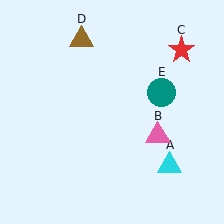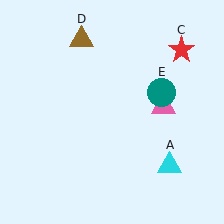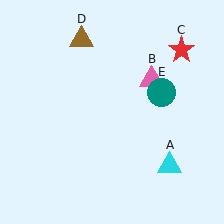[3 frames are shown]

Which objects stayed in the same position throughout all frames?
Cyan triangle (object A) and red star (object C) and brown triangle (object D) and teal circle (object E) remained stationary.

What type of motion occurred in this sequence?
The pink triangle (object B) rotated counterclockwise around the center of the scene.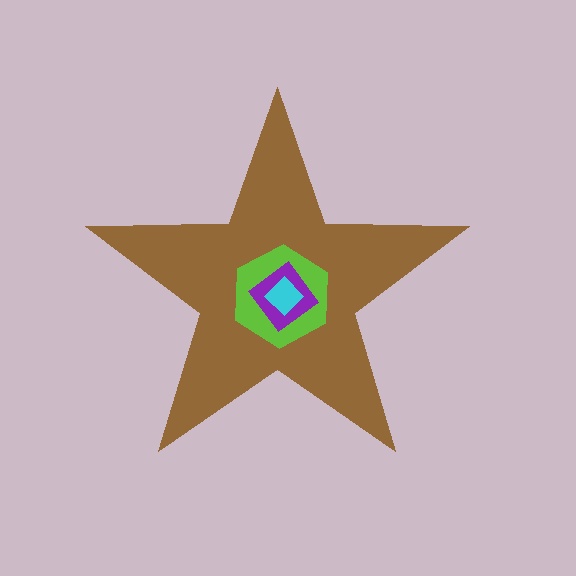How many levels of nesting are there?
4.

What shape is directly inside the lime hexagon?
The purple diamond.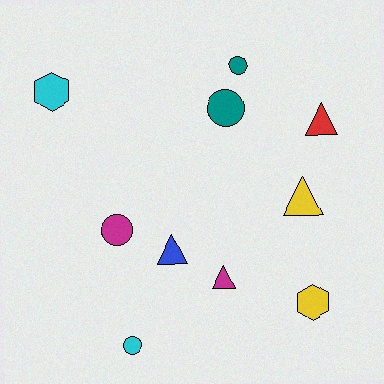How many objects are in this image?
There are 10 objects.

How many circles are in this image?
There are 4 circles.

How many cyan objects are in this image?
There are 2 cyan objects.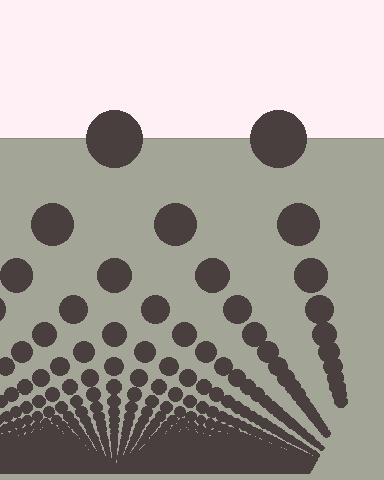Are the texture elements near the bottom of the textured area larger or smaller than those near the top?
Smaller. The gradient is inverted — elements near the bottom are smaller and denser.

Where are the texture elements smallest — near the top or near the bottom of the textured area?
Near the bottom.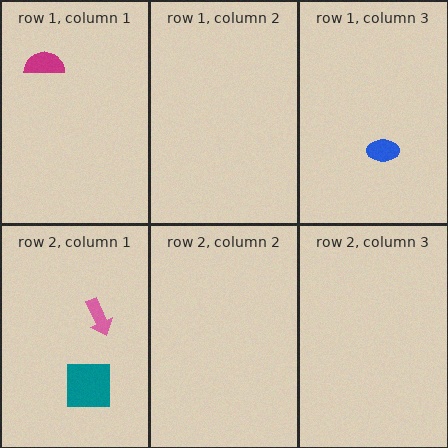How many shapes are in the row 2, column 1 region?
2.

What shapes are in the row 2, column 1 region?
The teal square, the pink arrow.